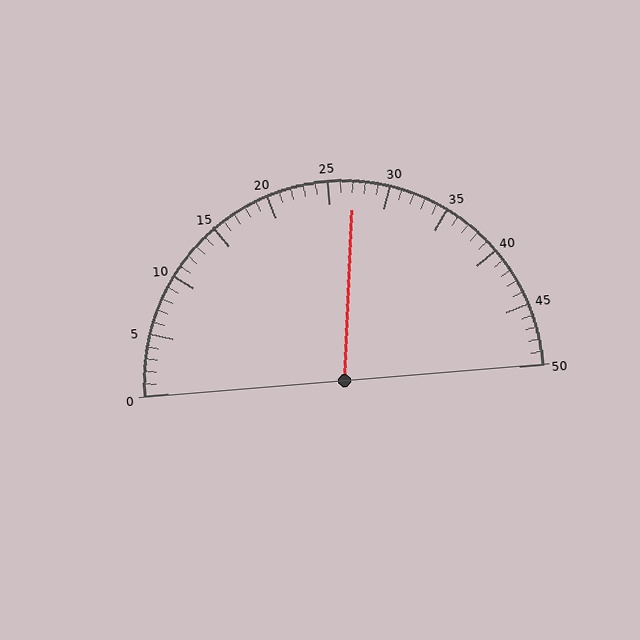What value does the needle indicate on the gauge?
The needle indicates approximately 27.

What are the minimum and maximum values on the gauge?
The gauge ranges from 0 to 50.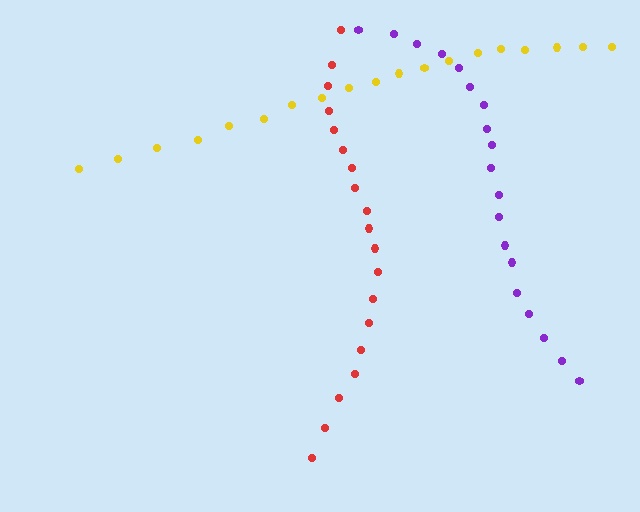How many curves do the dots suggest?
There are 3 distinct paths.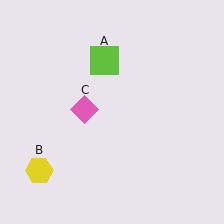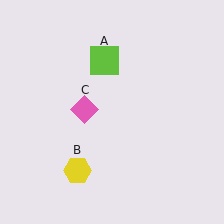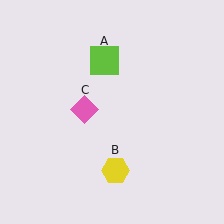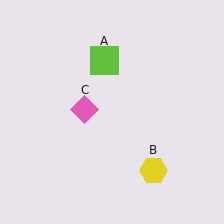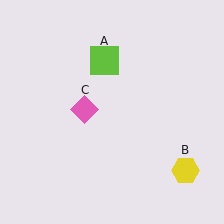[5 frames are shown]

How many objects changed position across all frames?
1 object changed position: yellow hexagon (object B).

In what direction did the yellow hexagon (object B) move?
The yellow hexagon (object B) moved right.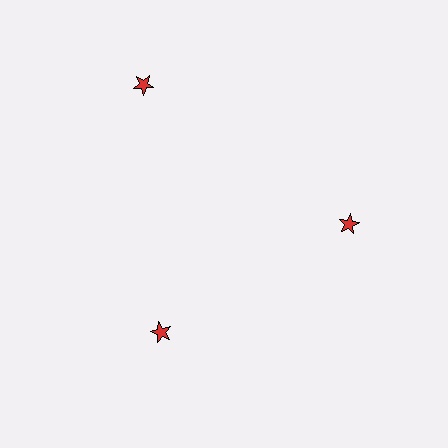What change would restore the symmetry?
The symmetry would be restored by moving it inward, back onto the ring so that all 3 stars sit at equal angles and equal distance from the center.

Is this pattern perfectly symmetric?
No. The 3 red stars are arranged in a ring, but one element near the 11 o'clock position is pushed outward from the center, breaking the 3-fold rotational symmetry.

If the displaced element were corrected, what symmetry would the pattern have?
It would have 3-fold rotational symmetry — the pattern would map onto itself every 120 degrees.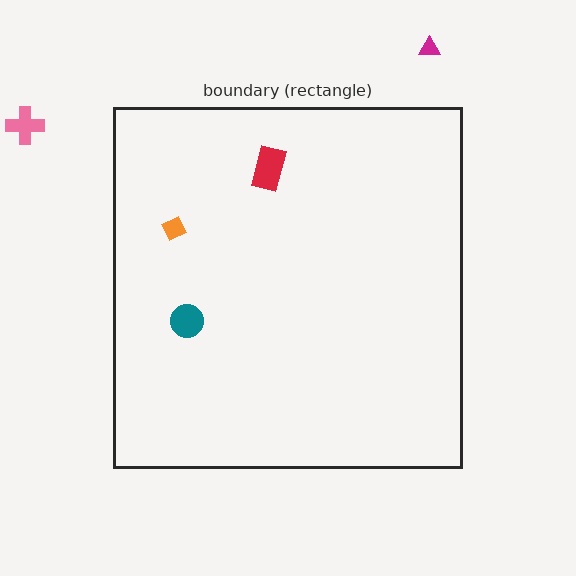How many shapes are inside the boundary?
3 inside, 2 outside.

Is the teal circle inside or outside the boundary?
Inside.